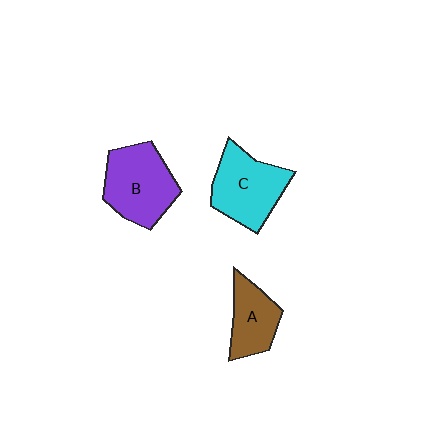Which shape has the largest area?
Shape B (purple).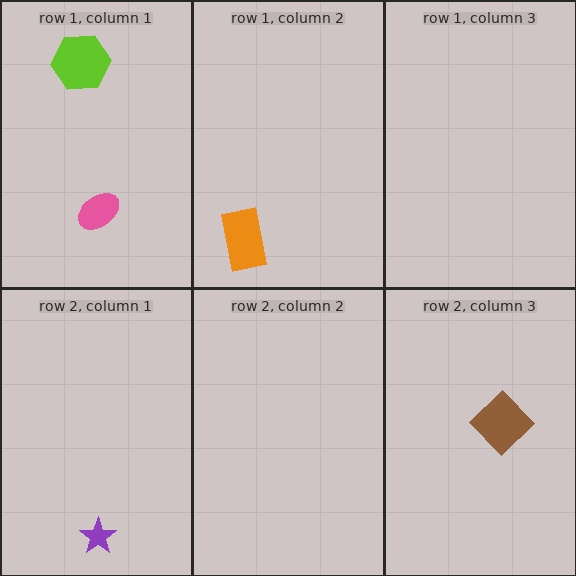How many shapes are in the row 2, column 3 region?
1.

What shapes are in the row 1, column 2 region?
The orange rectangle.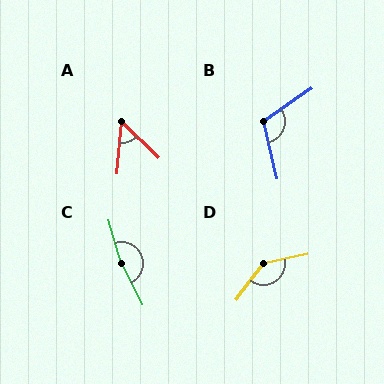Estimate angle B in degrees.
Approximately 111 degrees.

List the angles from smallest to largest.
A (51°), B (111°), D (140°), C (170°).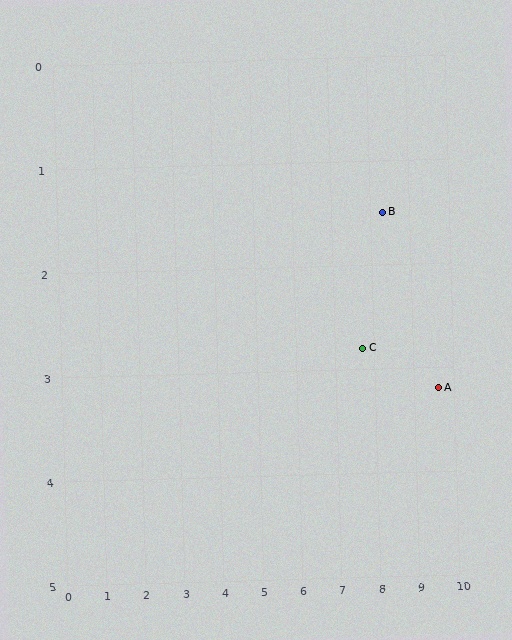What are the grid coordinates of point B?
Point B is at approximately (8.3, 1.5).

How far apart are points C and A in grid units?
Points C and A are about 1.9 grid units apart.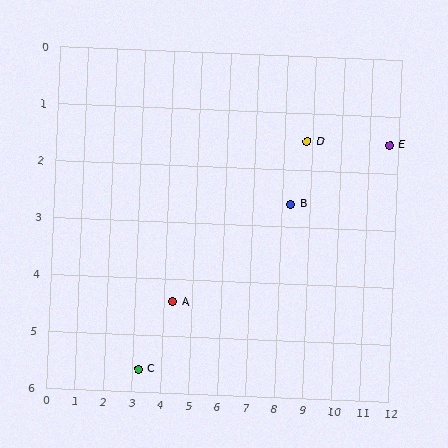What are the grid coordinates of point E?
Point E is at approximately (11.7, 1.5).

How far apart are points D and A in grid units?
Points D and A are about 5.4 grid units apart.